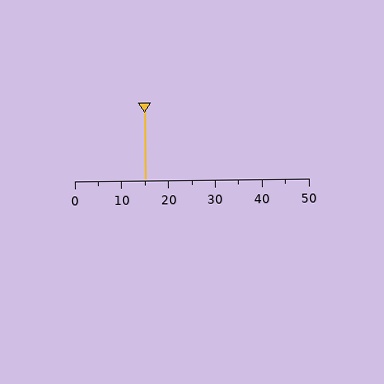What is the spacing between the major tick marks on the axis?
The major ticks are spaced 10 apart.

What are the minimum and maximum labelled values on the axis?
The axis runs from 0 to 50.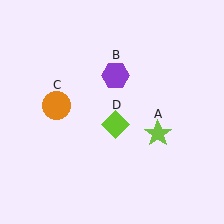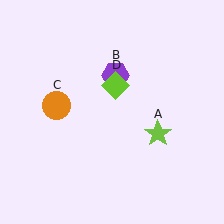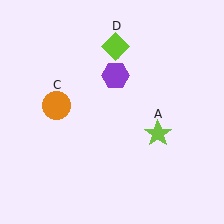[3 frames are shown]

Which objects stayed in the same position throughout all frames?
Lime star (object A) and purple hexagon (object B) and orange circle (object C) remained stationary.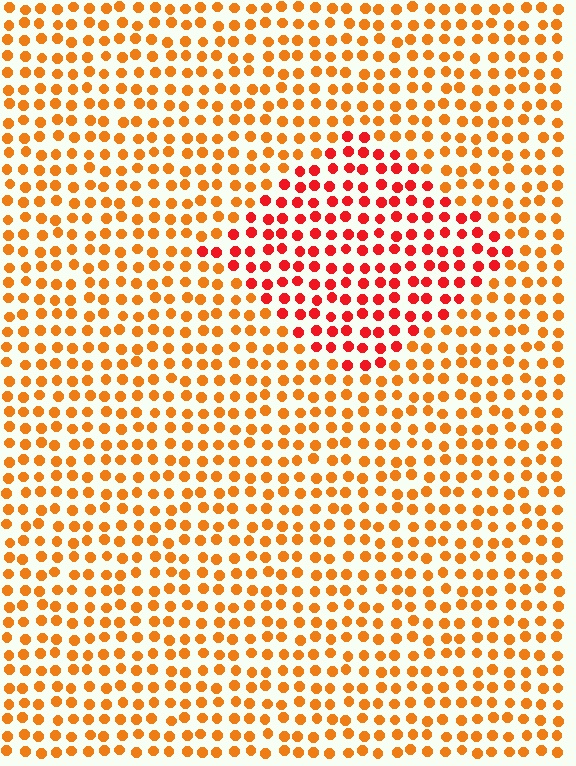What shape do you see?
I see a diamond.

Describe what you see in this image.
The image is filled with small orange elements in a uniform arrangement. A diamond-shaped region is visible where the elements are tinted to a slightly different hue, forming a subtle color boundary.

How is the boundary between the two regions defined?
The boundary is defined purely by a slight shift in hue (about 32 degrees). Spacing, size, and orientation are identical on both sides.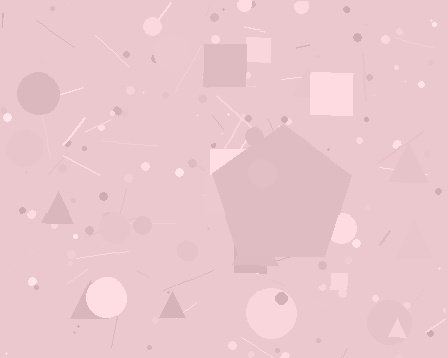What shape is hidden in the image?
A pentagon is hidden in the image.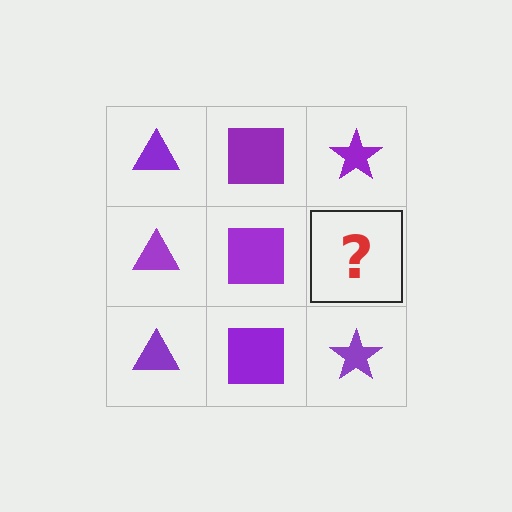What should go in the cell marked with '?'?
The missing cell should contain a purple star.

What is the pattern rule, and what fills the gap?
The rule is that each column has a consistent shape. The gap should be filled with a purple star.